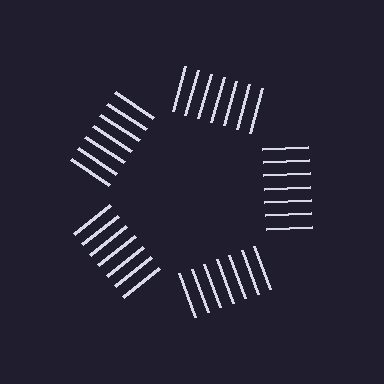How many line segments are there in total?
35 — 7 along each of the 5 edges.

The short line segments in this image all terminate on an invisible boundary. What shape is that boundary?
An illusory pentagon — the line segments terminate on its edges but no continuous stroke is drawn.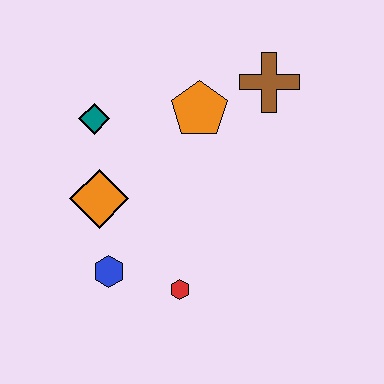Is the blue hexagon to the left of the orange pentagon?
Yes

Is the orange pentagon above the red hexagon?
Yes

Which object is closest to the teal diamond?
The orange diamond is closest to the teal diamond.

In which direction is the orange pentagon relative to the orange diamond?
The orange pentagon is to the right of the orange diamond.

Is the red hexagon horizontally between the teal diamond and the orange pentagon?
Yes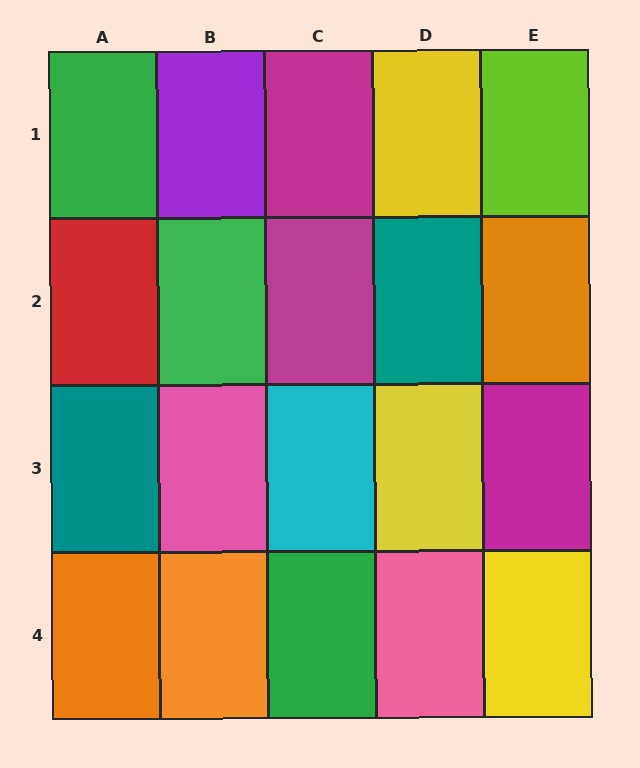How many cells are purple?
1 cell is purple.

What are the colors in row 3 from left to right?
Teal, pink, cyan, yellow, magenta.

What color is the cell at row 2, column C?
Magenta.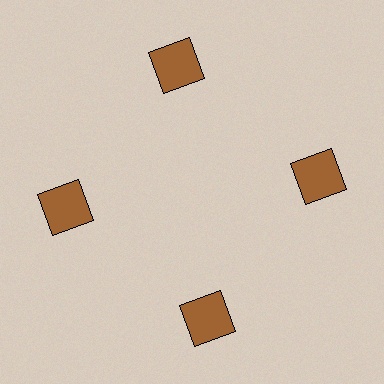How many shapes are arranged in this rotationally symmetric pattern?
There are 4 shapes, arranged in 4 groups of 1.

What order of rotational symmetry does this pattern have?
This pattern has 4-fold rotational symmetry.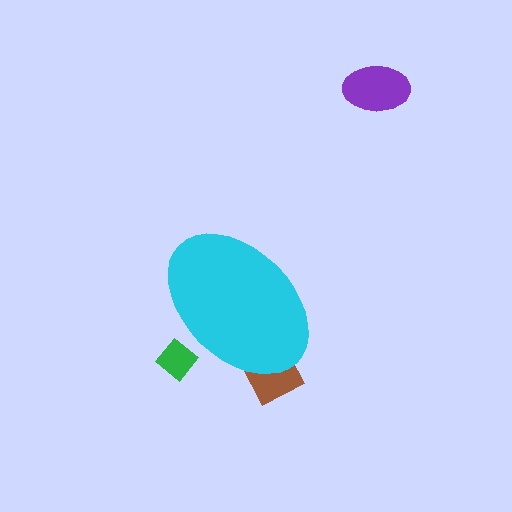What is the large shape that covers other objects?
A cyan ellipse.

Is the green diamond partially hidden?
Yes, the green diamond is partially hidden behind the cyan ellipse.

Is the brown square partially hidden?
Yes, the brown square is partially hidden behind the cyan ellipse.